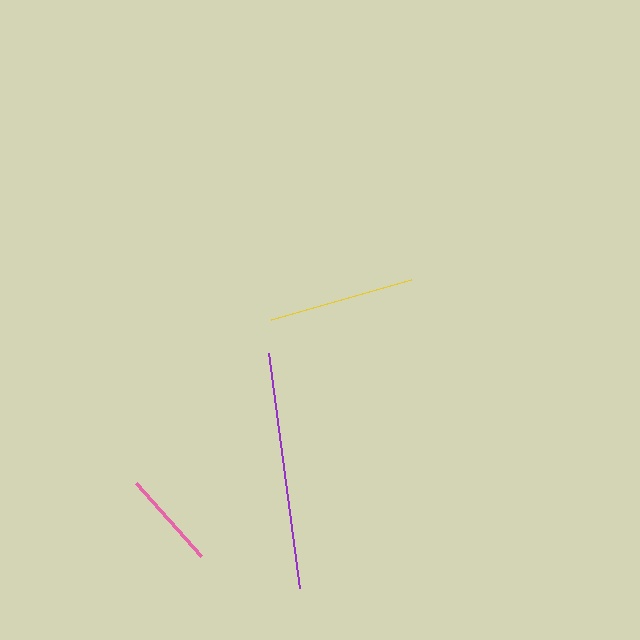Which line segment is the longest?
The purple line is the longest at approximately 237 pixels.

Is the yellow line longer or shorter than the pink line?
The yellow line is longer than the pink line.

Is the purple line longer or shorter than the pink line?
The purple line is longer than the pink line.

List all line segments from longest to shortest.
From longest to shortest: purple, yellow, pink.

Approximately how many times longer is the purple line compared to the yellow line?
The purple line is approximately 1.6 times the length of the yellow line.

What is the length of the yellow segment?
The yellow segment is approximately 146 pixels long.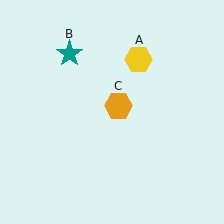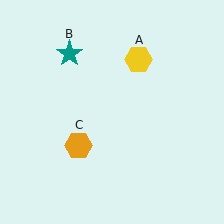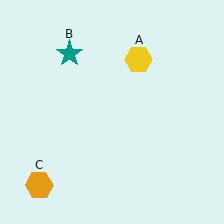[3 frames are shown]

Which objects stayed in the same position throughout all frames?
Yellow hexagon (object A) and teal star (object B) remained stationary.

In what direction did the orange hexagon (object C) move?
The orange hexagon (object C) moved down and to the left.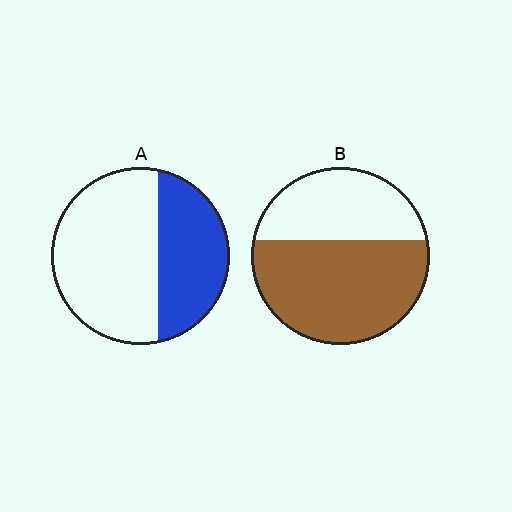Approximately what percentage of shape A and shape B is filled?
A is approximately 40% and B is approximately 60%.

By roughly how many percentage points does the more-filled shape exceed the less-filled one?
By roughly 25 percentage points (B over A).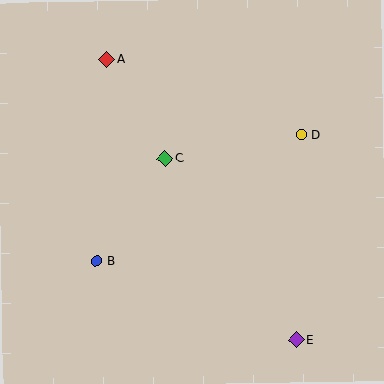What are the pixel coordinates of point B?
Point B is at (97, 261).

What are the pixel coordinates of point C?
Point C is at (165, 159).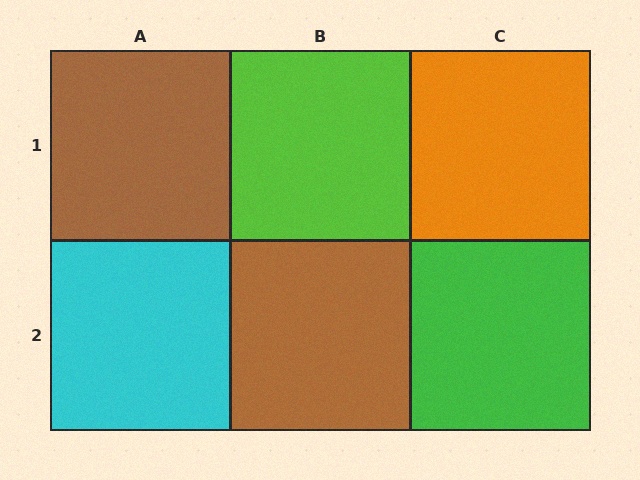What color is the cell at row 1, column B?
Lime.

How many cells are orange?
1 cell is orange.